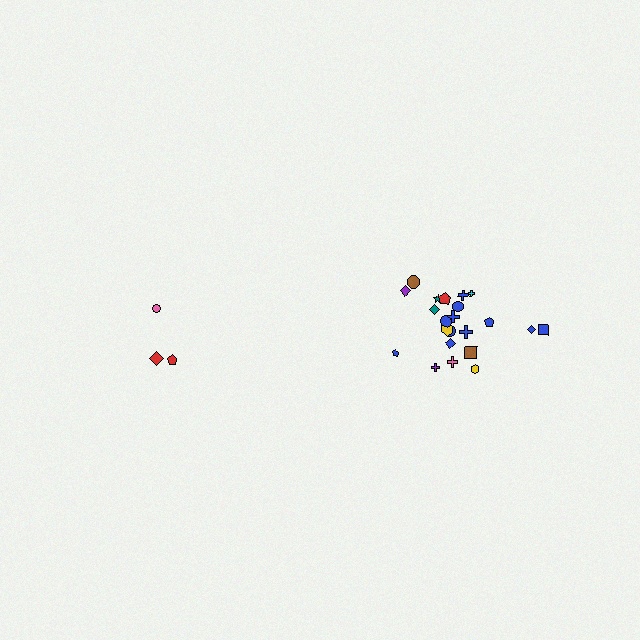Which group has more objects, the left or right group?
The right group.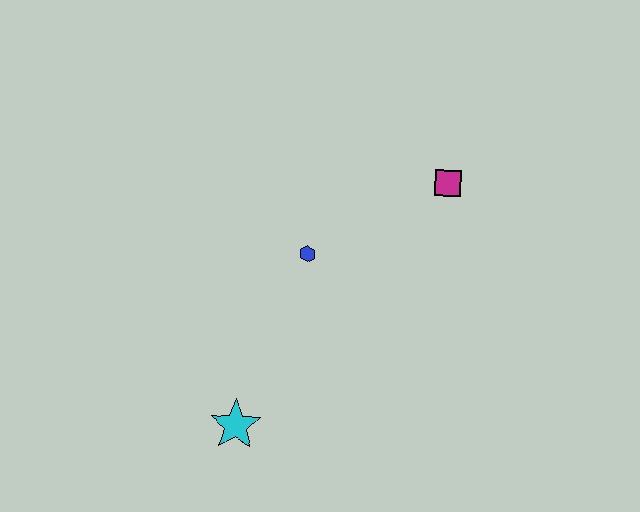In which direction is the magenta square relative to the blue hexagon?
The magenta square is to the right of the blue hexagon.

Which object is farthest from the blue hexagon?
The cyan star is farthest from the blue hexagon.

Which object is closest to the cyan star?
The blue hexagon is closest to the cyan star.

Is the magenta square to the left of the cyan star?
No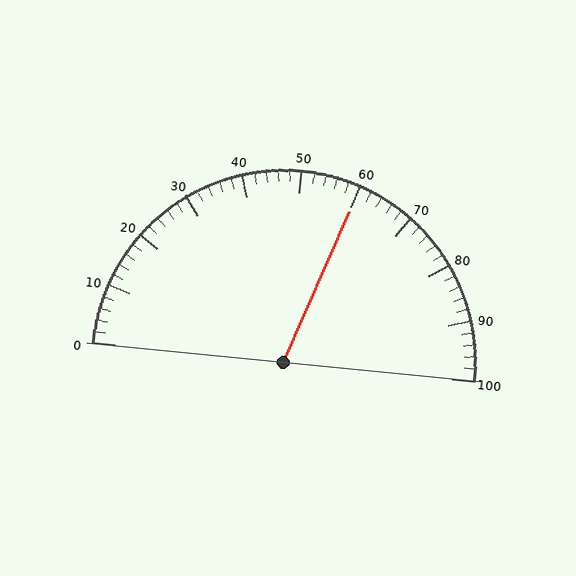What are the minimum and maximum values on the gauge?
The gauge ranges from 0 to 100.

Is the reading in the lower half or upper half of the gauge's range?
The reading is in the upper half of the range (0 to 100).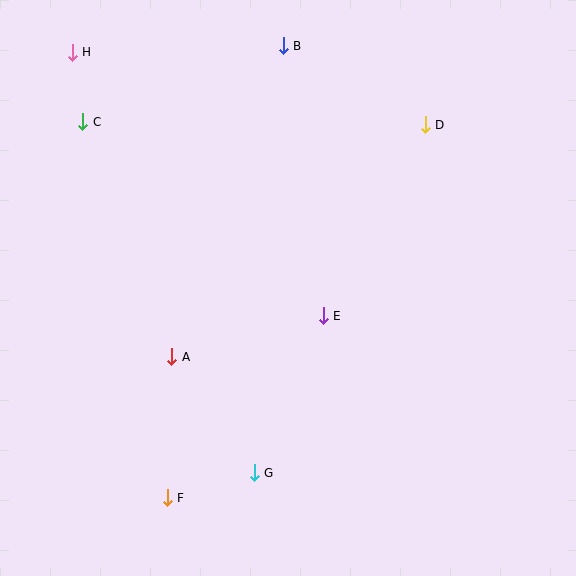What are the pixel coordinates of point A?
Point A is at (172, 357).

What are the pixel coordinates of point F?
Point F is at (167, 498).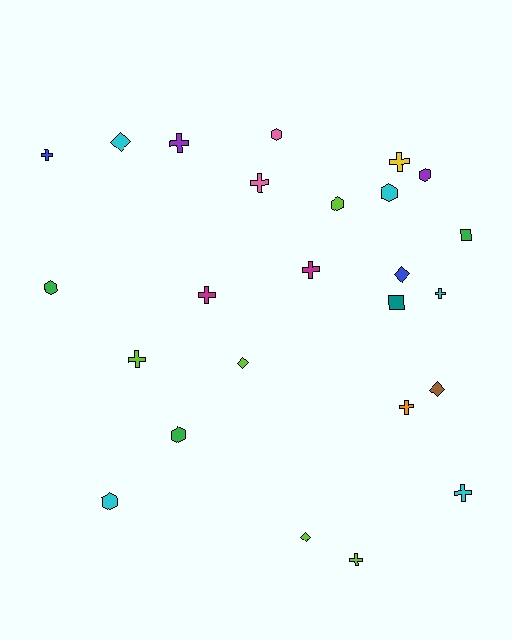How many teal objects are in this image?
There is 1 teal object.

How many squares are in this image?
There are 2 squares.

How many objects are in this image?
There are 25 objects.